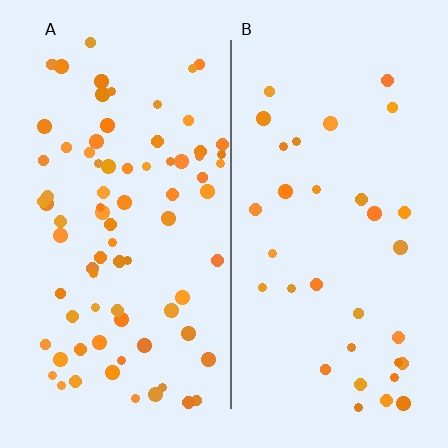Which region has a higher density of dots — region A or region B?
A (the left).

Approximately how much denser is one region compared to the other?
Approximately 2.4× — region A over region B.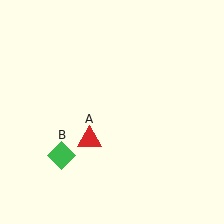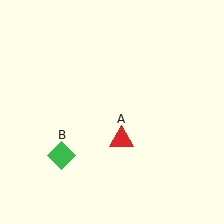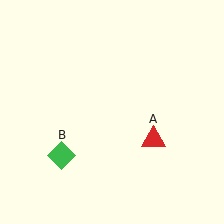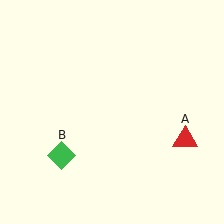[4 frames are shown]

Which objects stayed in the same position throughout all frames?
Green diamond (object B) remained stationary.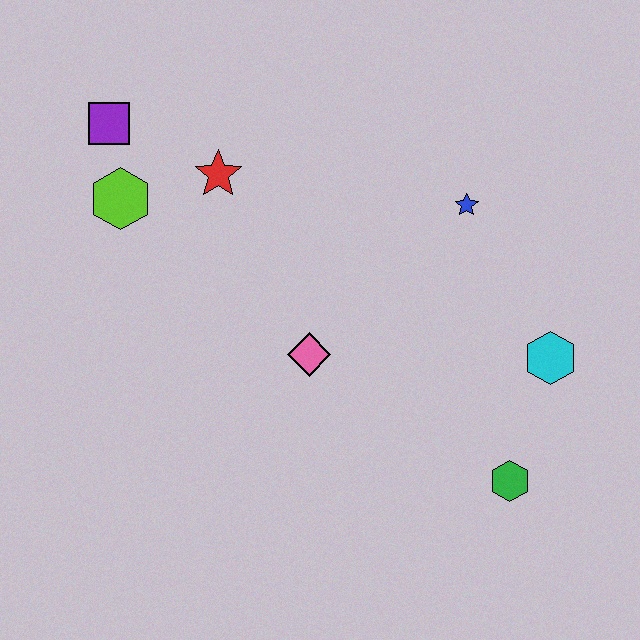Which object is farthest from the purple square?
The green hexagon is farthest from the purple square.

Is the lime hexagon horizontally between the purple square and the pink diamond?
Yes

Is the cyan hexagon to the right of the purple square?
Yes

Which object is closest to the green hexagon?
The cyan hexagon is closest to the green hexagon.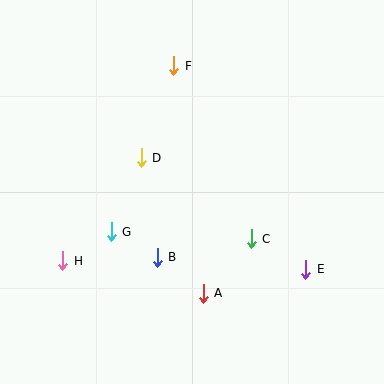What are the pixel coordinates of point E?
Point E is at (306, 269).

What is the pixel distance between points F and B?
The distance between F and B is 192 pixels.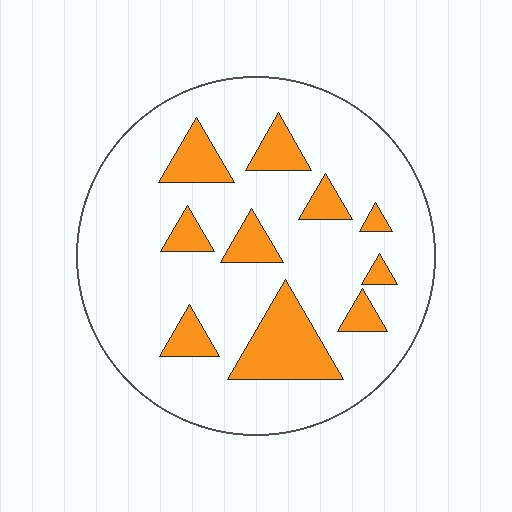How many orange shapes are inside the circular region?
10.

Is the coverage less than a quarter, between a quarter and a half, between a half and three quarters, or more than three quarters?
Less than a quarter.